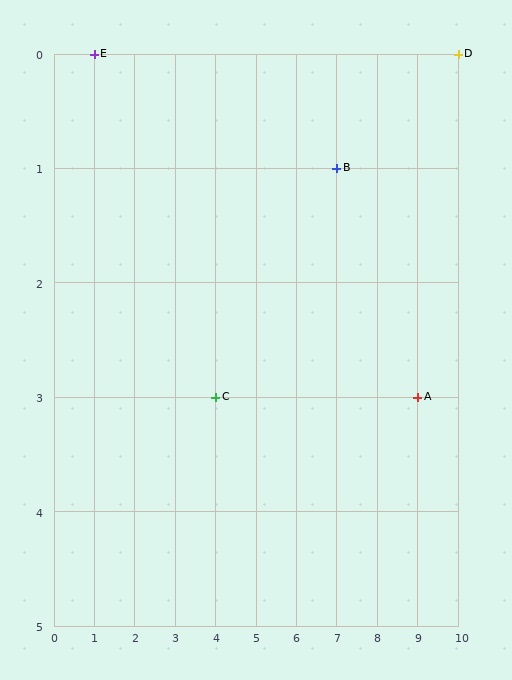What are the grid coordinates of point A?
Point A is at grid coordinates (9, 3).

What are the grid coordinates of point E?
Point E is at grid coordinates (1, 0).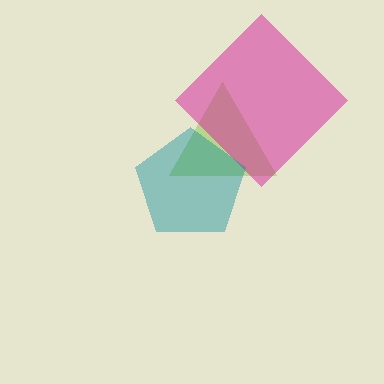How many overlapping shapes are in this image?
There are 3 overlapping shapes in the image.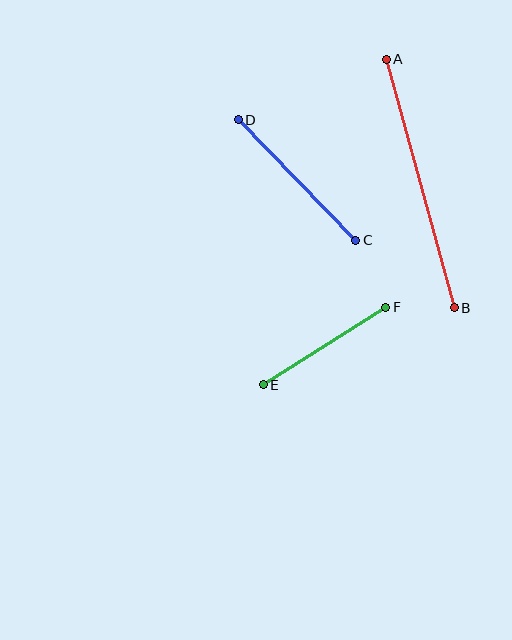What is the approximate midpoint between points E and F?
The midpoint is at approximately (325, 346) pixels.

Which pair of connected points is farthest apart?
Points A and B are farthest apart.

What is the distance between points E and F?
The distance is approximately 145 pixels.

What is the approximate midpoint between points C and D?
The midpoint is at approximately (297, 180) pixels.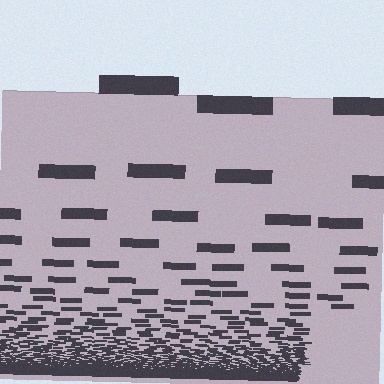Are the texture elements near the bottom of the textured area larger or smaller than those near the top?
Smaller. The gradient is inverted — elements near the bottom are smaller and denser.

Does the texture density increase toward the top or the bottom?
Density increases toward the bottom.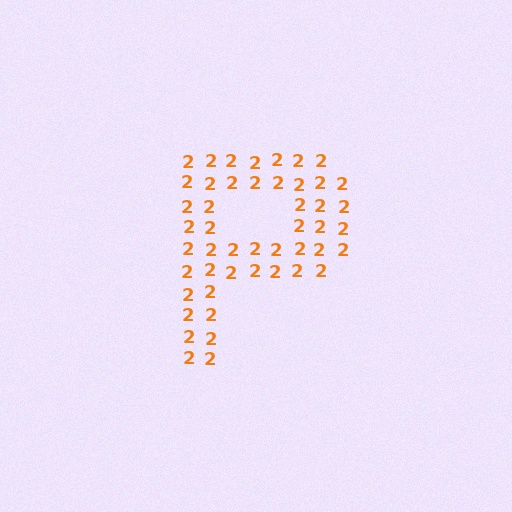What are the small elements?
The small elements are digit 2's.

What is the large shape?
The large shape is the letter P.